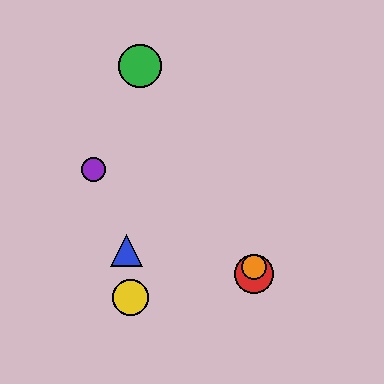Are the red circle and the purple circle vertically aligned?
No, the red circle is at x≈254 and the purple circle is at x≈94.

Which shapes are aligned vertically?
The red circle, the orange circle are aligned vertically.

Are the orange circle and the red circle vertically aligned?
Yes, both are at x≈254.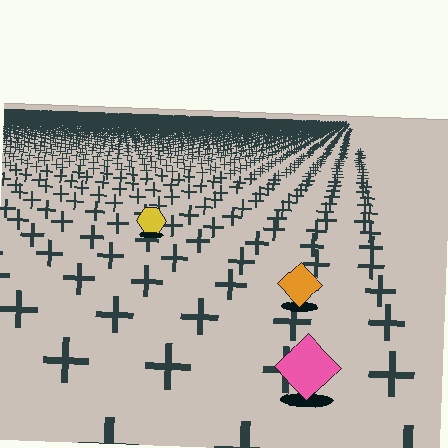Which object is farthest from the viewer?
The yellow hexagon is farthest from the viewer. It appears smaller and the ground texture around it is denser.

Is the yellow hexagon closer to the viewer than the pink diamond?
No. The pink diamond is closer — you can tell from the texture gradient: the ground texture is coarser near it.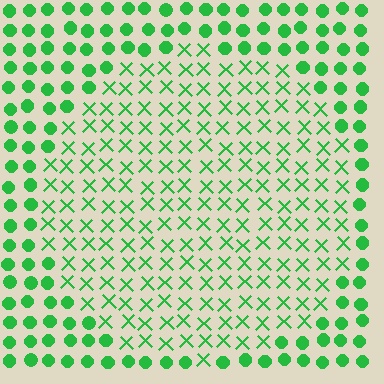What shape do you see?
I see a circle.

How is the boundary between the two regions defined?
The boundary is defined by a change in element shape: X marks inside vs. circles outside. All elements share the same color and spacing.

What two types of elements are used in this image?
The image uses X marks inside the circle region and circles outside it.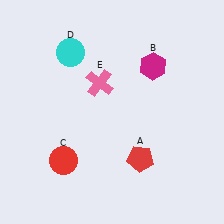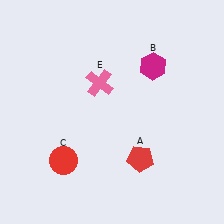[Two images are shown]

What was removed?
The cyan circle (D) was removed in Image 2.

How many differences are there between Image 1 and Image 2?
There is 1 difference between the two images.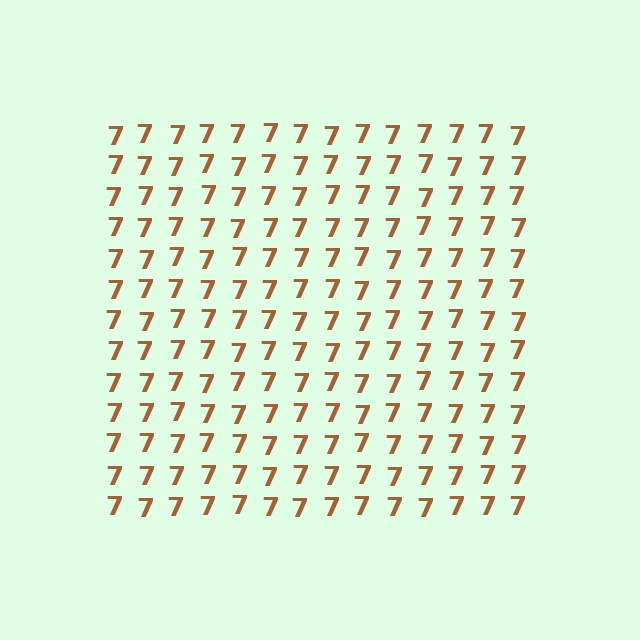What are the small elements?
The small elements are digit 7's.